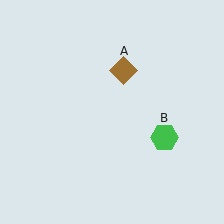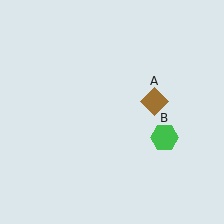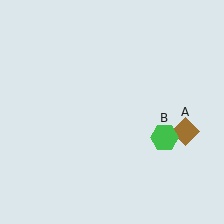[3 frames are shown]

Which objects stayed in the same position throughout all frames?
Green hexagon (object B) remained stationary.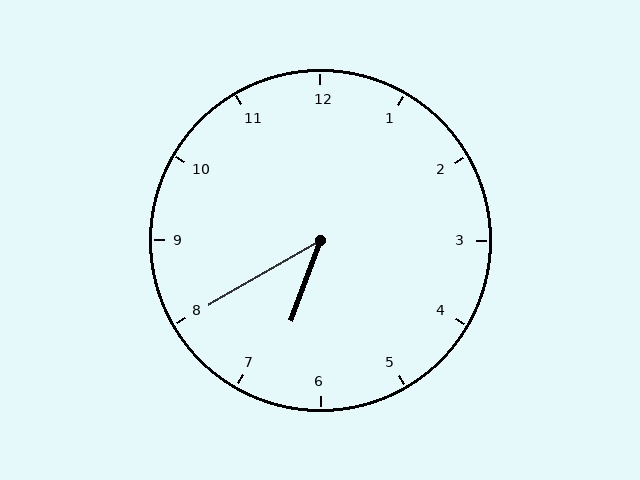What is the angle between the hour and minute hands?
Approximately 40 degrees.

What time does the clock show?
6:40.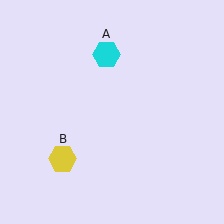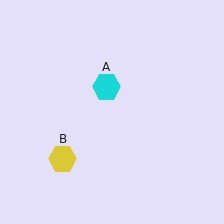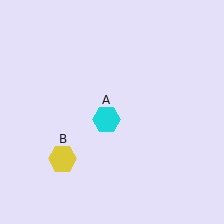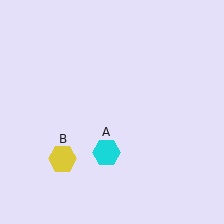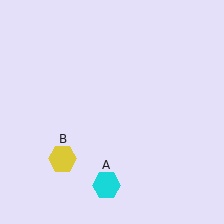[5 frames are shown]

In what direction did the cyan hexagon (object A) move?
The cyan hexagon (object A) moved down.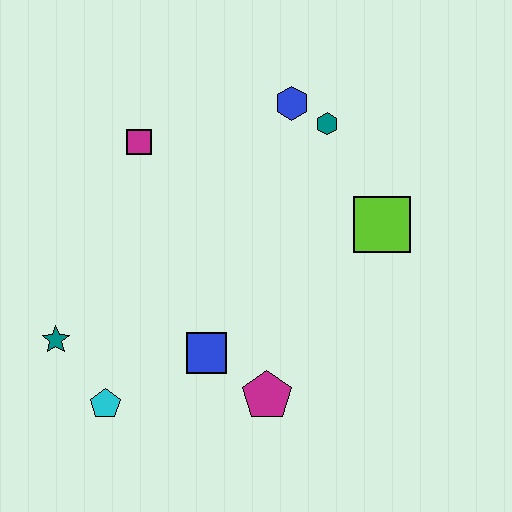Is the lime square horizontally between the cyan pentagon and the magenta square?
No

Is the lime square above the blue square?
Yes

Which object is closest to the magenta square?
The blue hexagon is closest to the magenta square.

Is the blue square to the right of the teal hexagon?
No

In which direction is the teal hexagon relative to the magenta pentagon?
The teal hexagon is above the magenta pentagon.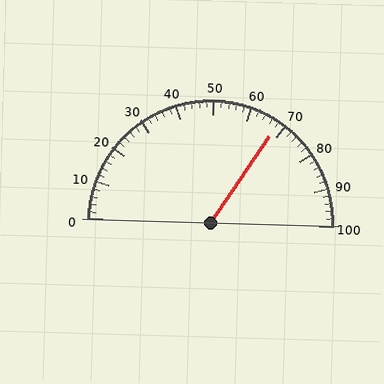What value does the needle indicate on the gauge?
The needle indicates approximately 68.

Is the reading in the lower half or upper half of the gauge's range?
The reading is in the upper half of the range (0 to 100).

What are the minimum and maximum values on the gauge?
The gauge ranges from 0 to 100.